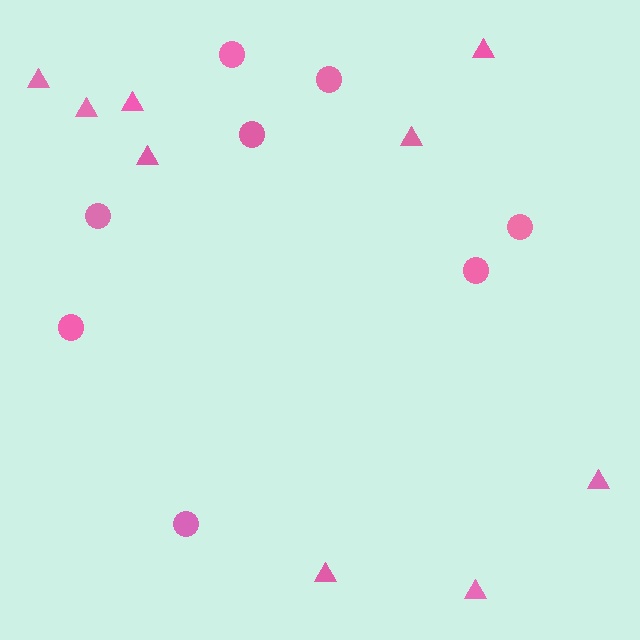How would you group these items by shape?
There are 2 groups: one group of triangles (9) and one group of circles (8).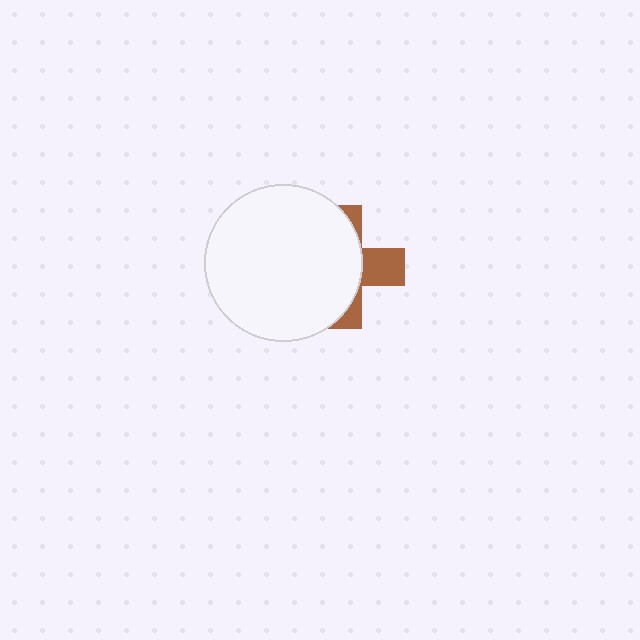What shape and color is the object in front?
The object in front is a white circle.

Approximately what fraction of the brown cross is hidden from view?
Roughly 67% of the brown cross is hidden behind the white circle.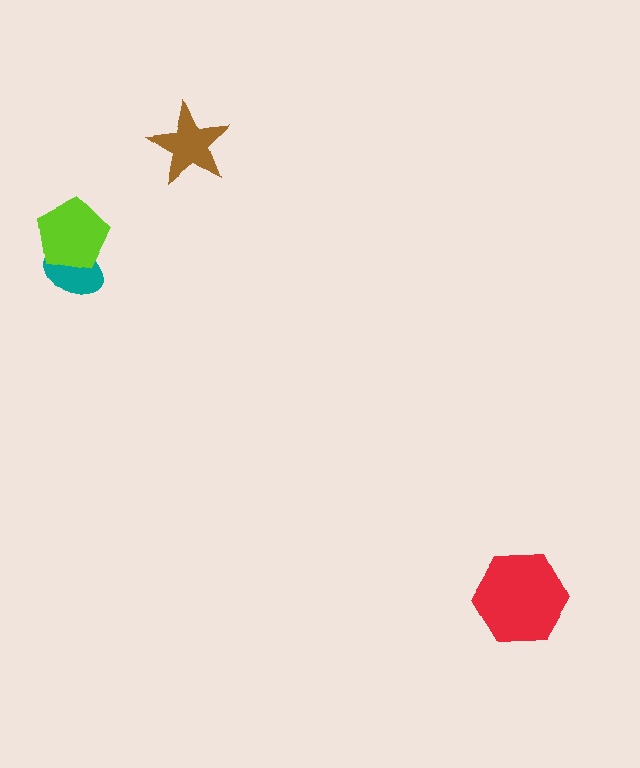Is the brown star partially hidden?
No, no other shape covers it.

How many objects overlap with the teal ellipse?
1 object overlaps with the teal ellipse.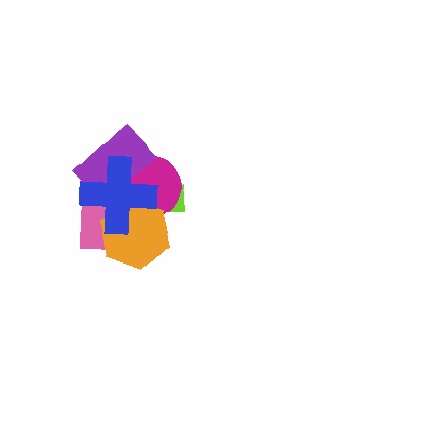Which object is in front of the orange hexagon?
The blue cross is in front of the orange hexagon.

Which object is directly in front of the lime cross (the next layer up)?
The magenta circle is directly in front of the lime cross.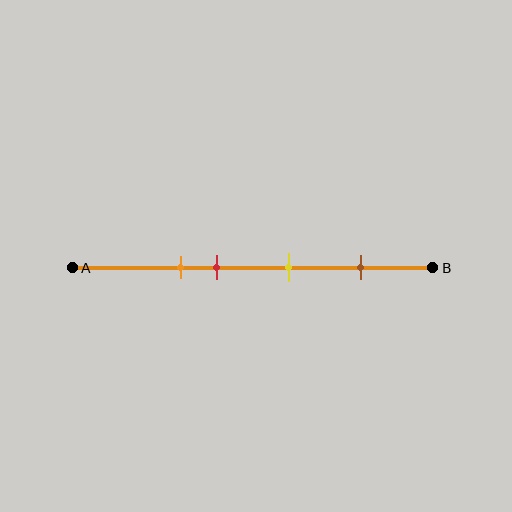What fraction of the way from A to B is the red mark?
The red mark is approximately 40% (0.4) of the way from A to B.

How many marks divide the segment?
There are 4 marks dividing the segment.